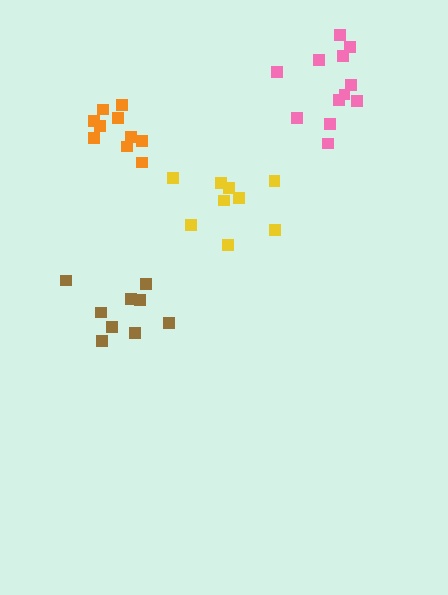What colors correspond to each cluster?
The clusters are colored: yellow, brown, orange, pink.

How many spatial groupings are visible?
There are 4 spatial groupings.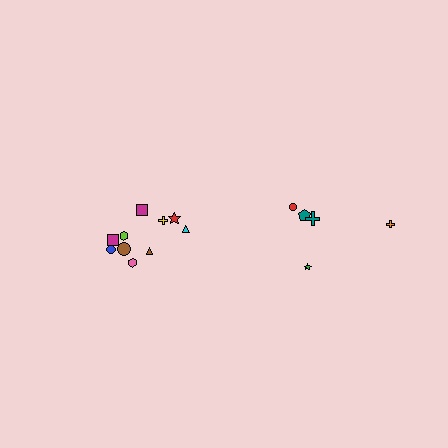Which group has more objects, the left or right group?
The left group.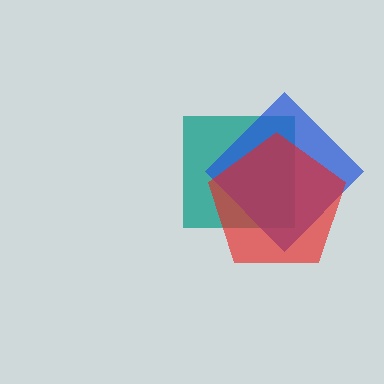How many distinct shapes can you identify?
There are 3 distinct shapes: a teal square, a blue diamond, a red pentagon.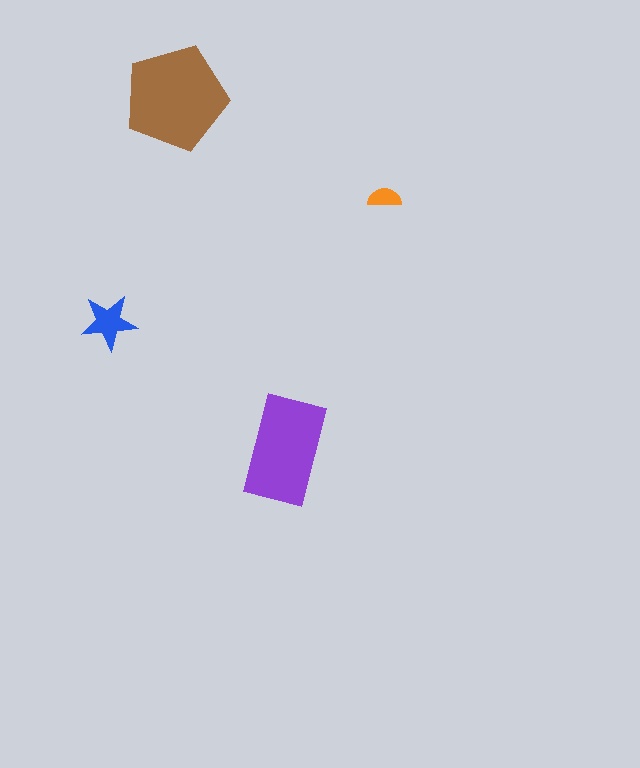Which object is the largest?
The brown pentagon.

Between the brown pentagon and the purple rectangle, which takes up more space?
The brown pentagon.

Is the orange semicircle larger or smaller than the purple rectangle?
Smaller.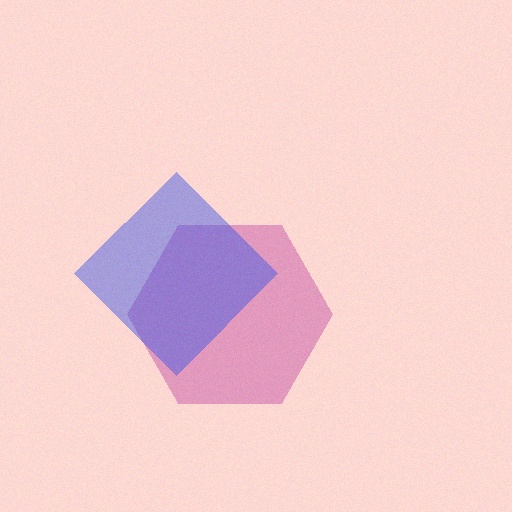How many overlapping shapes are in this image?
There are 2 overlapping shapes in the image.